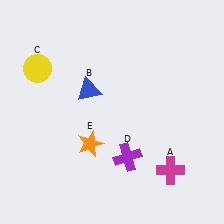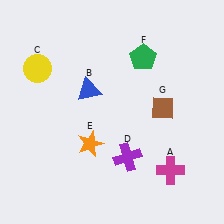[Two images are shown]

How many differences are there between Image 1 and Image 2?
There are 2 differences between the two images.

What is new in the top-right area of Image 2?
A brown diamond (G) was added in the top-right area of Image 2.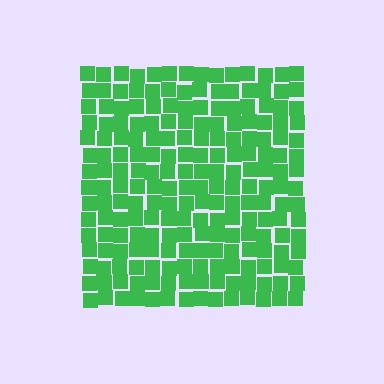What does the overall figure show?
The overall figure shows a square.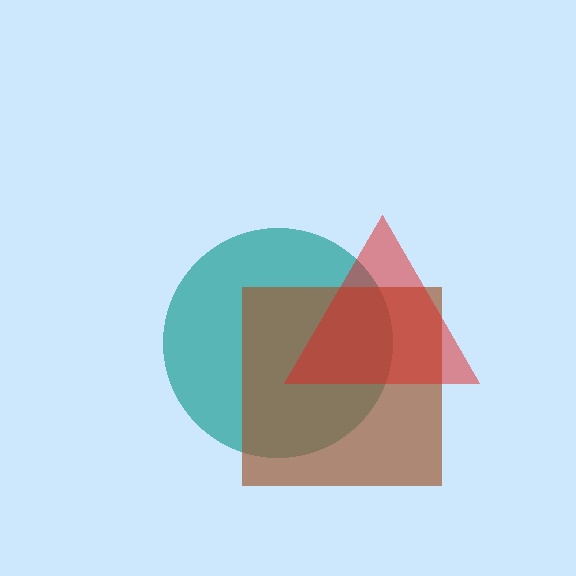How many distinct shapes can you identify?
There are 3 distinct shapes: a teal circle, a brown square, a red triangle.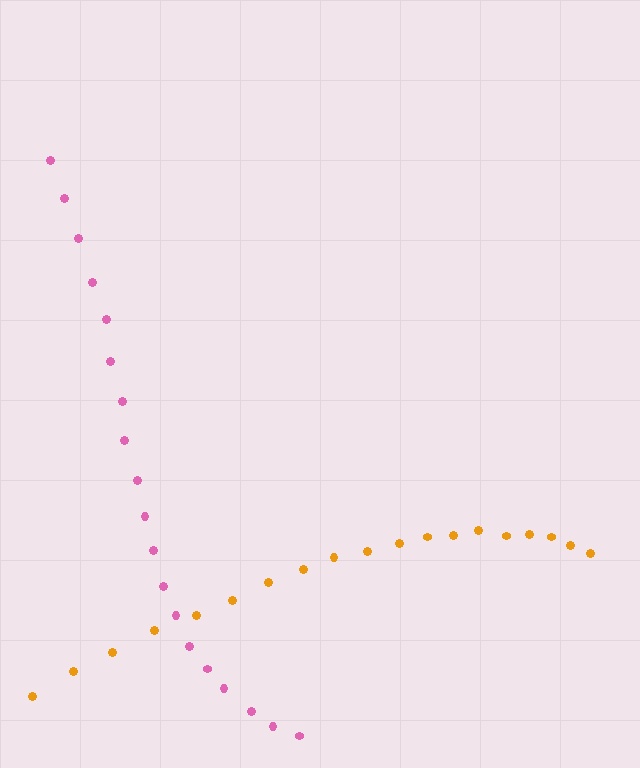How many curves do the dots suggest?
There are 2 distinct paths.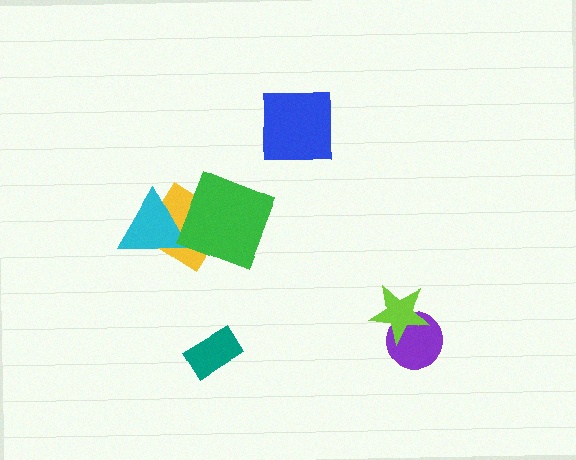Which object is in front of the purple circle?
The lime star is in front of the purple circle.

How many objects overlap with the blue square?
0 objects overlap with the blue square.